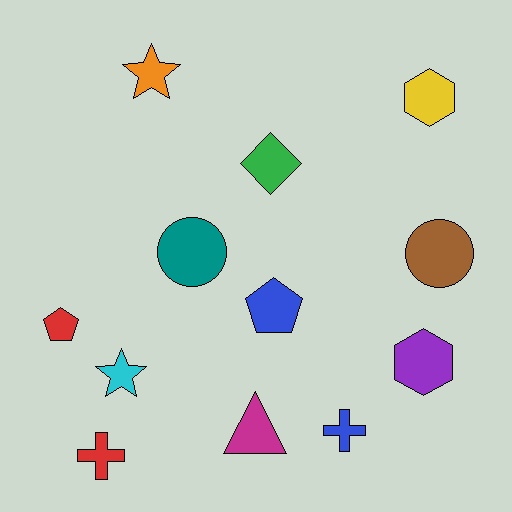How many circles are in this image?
There are 2 circles.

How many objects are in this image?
There are 12 objects.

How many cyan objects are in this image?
There is 1 cyan object.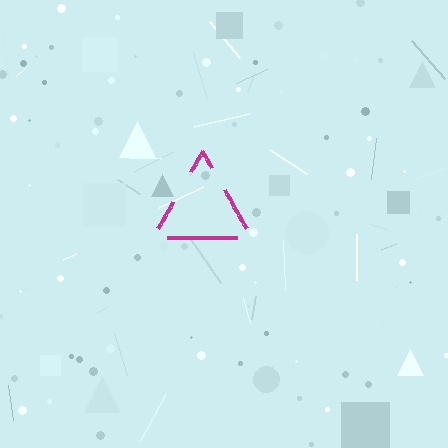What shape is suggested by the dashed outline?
The dashed outline suggests a triangle.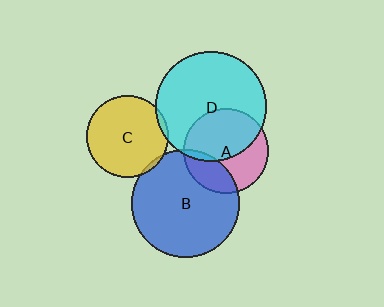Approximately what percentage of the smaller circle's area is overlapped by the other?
Approximately 5%.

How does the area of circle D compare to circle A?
Approximately 1.7 times.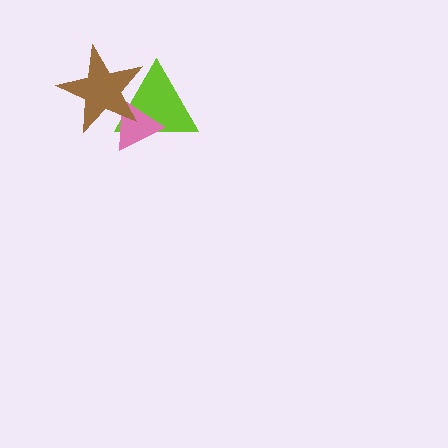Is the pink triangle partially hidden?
Yes, it is partially covered by another shape.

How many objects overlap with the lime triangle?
2 objects overlap with the lime triangle.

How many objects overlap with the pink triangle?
2 objects overlap with the pink triangle.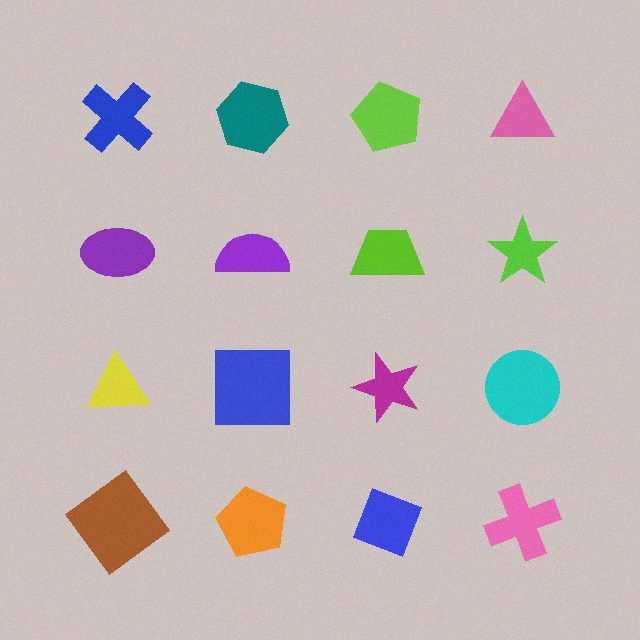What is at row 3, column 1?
A yellow triangle.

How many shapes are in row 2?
4 shapes.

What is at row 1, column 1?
A blue cross.